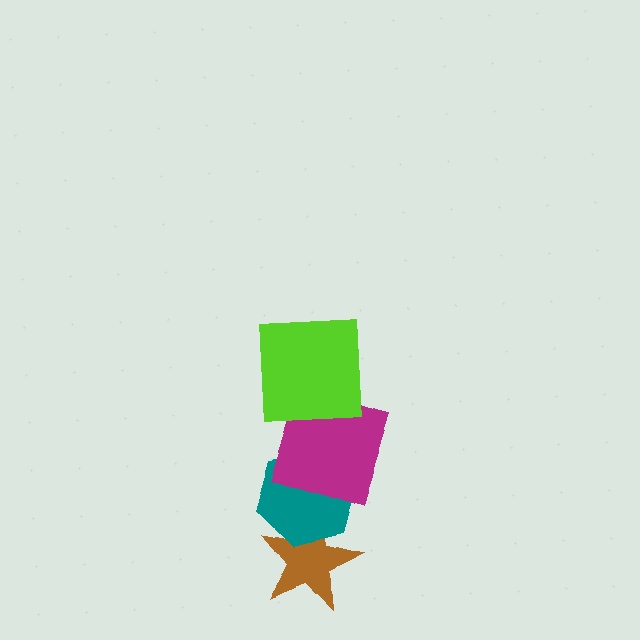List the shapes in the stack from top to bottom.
From top to bottom: the lime square, the magenta square, the teal hexagon, the brown star.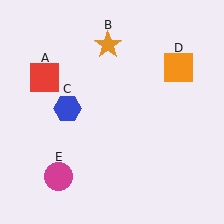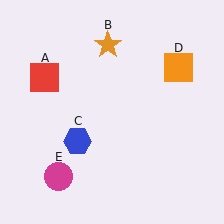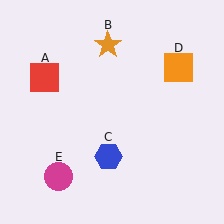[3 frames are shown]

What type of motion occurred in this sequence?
The blue hexagon (object C) rotated counterclockwise around the center of the scene.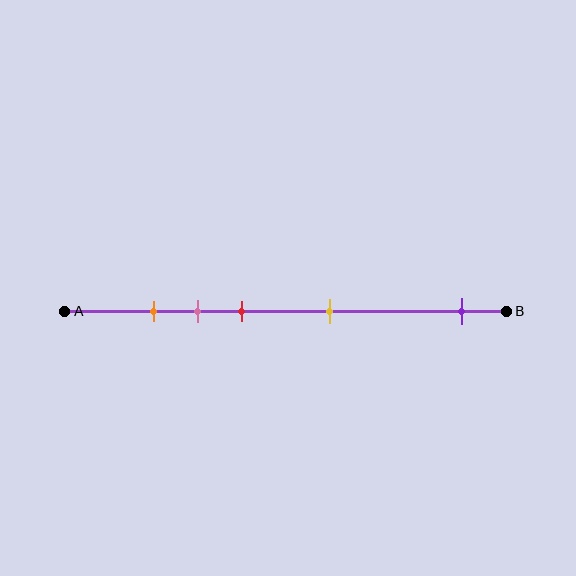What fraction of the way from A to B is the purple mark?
The purple mark is approximately 90% (0.9) of the way from A to B.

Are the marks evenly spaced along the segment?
No, the marks are not evenly spaced.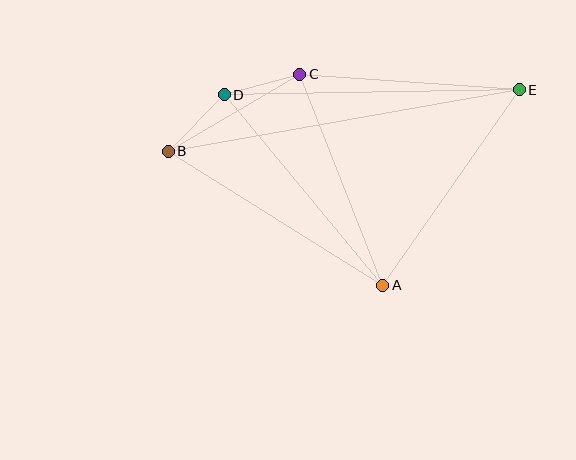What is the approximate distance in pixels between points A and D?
The distance between A and D is approximately 248 pixels.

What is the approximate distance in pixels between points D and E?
The distance between D and E is approximately 295 pixels.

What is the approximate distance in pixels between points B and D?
The distance between B and D is approximately 80 pixels.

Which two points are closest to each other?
Points C and D are closest to each other.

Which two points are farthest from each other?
Points B and E are farthest from each other.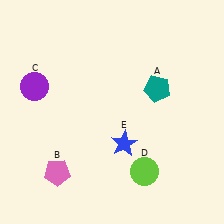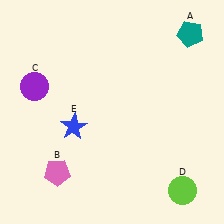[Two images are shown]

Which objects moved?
The objects that moved are: the teal pentagon (A), the lime circle (D), the blue star (E).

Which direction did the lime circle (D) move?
The lime circle (D) moved right.